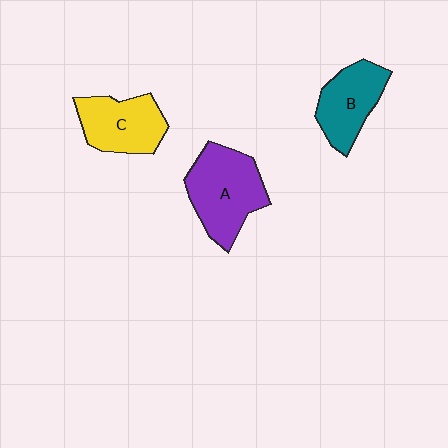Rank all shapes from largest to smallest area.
From largest to smallest: A (purple), C (yellow), B (teal).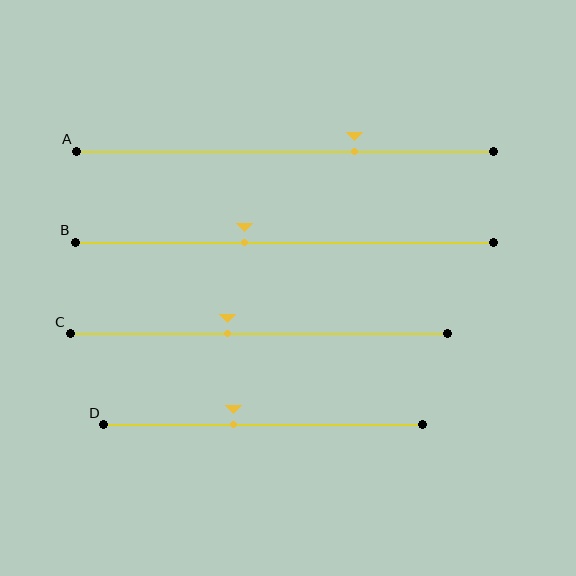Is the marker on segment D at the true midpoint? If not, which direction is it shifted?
No, the marker on segment D is shifted to the left by about 9% of the segment length.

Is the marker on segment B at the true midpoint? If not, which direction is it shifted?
No, the marker on segment B is shifted to the left by about 9% of the segment length.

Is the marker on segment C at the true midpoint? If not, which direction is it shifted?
No, the marker on segment C is shifted to the left by about 8% of the segment length.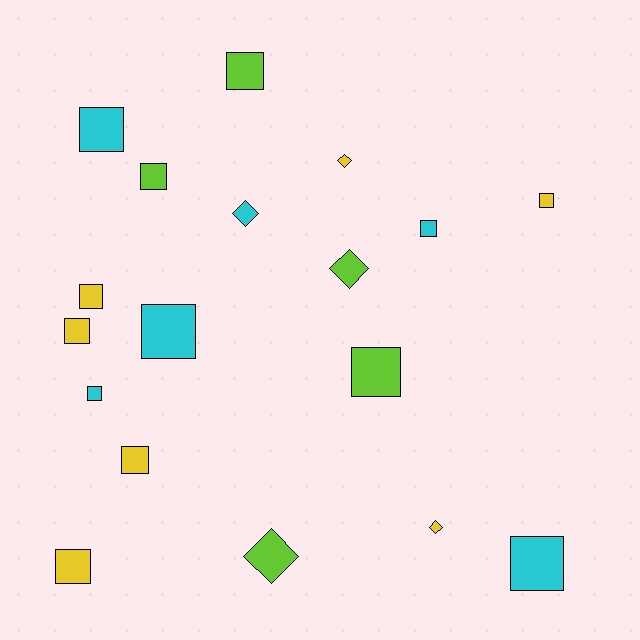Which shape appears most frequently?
Square, with 13 objects.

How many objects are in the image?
There are 18 objects.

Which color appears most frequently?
Yellow, with 7 objects.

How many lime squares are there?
There are 3 lime squares.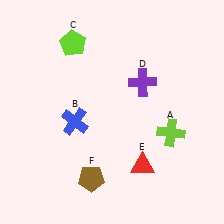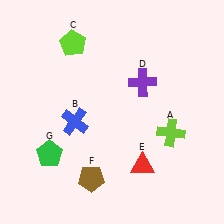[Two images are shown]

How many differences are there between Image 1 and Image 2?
There is 1 difference between the two images.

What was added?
A green pentagon (G) was added in Image 2.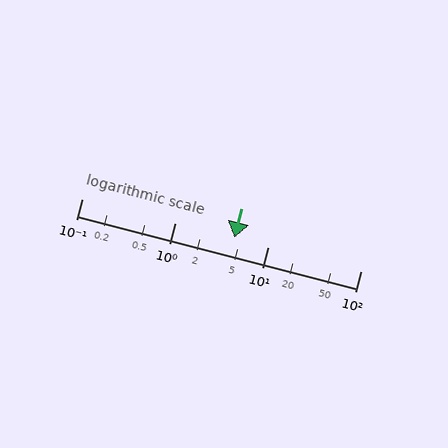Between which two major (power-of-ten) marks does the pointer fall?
The pointer is between 1 and 10.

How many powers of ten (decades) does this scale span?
The scale spans 3 decades, from 0.1 to 100.